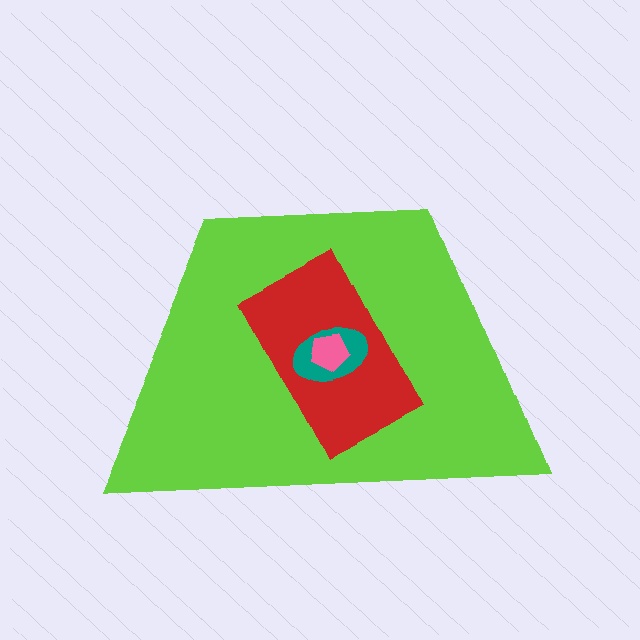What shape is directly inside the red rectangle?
The teal ellipse.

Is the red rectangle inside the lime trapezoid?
Yes.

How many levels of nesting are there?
4.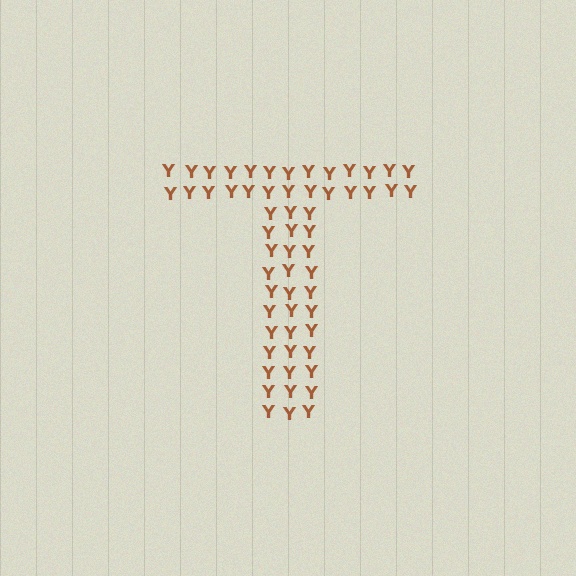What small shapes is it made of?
It is made of small letter Y's.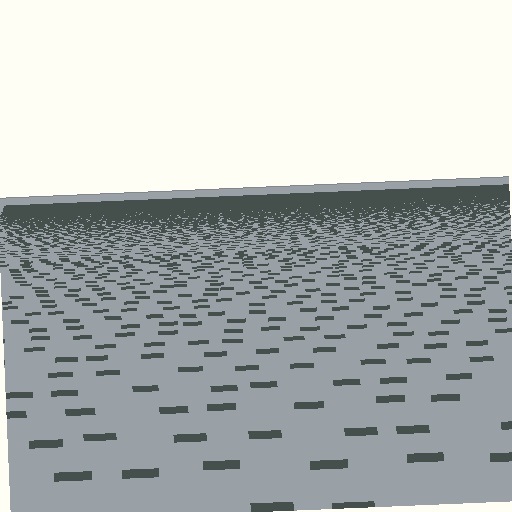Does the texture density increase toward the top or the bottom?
Density increases toward the top.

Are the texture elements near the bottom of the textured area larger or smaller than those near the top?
Larger. Near the bottom, elements are closer to the viewer and appear at a bigger on-screen size.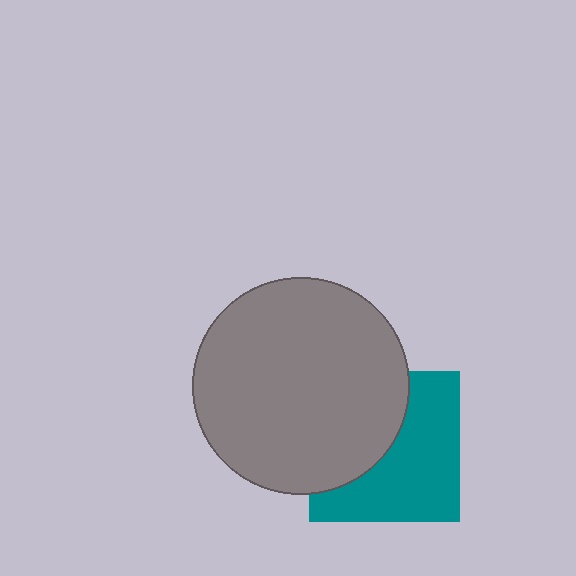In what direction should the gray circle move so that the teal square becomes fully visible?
The gray circle should move left. That is the shortest direction to clear the overlap and leave the teal square fully visible.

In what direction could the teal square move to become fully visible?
The teal square could move right. That would shift it out from behind the gray circle entirely.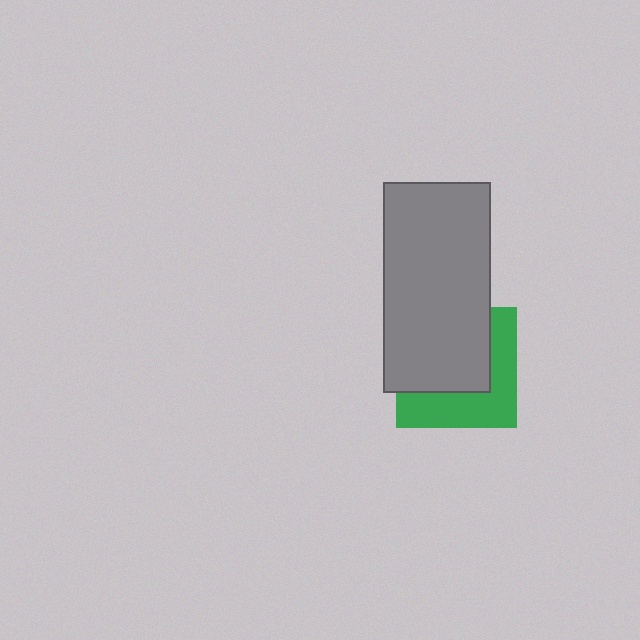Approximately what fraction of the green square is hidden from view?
Roughly 56% of the green square is hidden behind the gray rectangle.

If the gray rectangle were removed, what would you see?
You would see the complete green square.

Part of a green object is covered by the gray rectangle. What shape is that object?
It is a square.